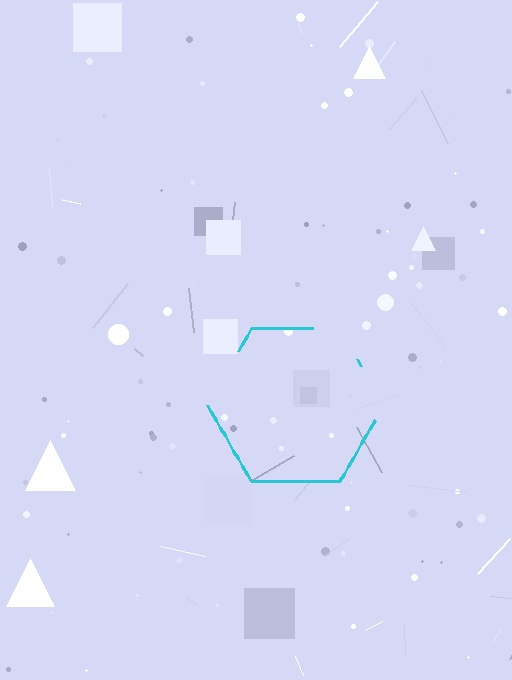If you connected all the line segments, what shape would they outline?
They would outline a hexagon.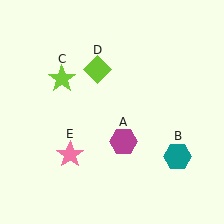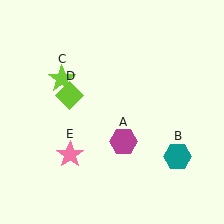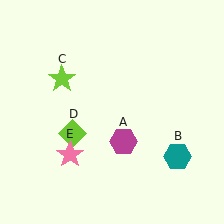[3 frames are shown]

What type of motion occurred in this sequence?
The lime diamond (object D) rotated counterclockwise around the center of the scene.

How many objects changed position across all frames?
1 object changed position: lime diamond (object D).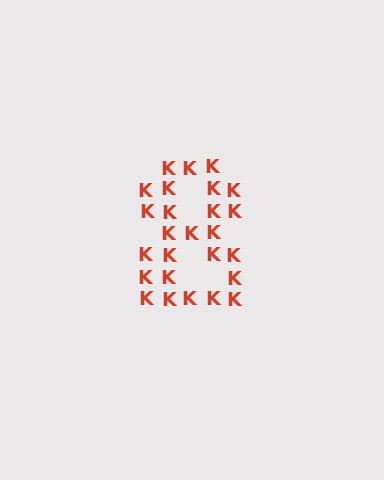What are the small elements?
The small elements are letter K's.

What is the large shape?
The large shape is the digit 8.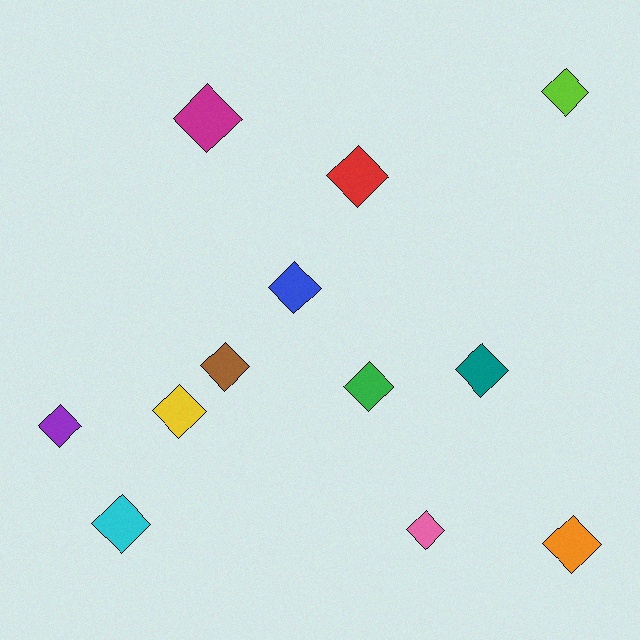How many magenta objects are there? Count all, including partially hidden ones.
There is 1 magenta object.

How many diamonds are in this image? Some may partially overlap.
There are 12 diamonds.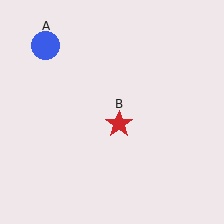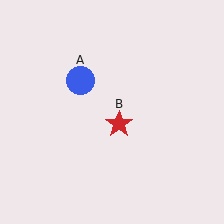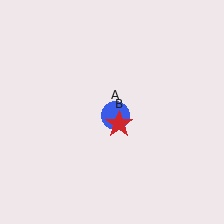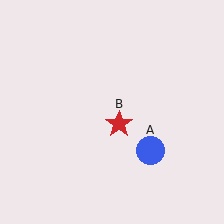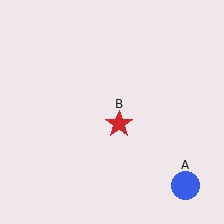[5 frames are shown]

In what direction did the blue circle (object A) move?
The blue circle (object A) moved down and to the right.